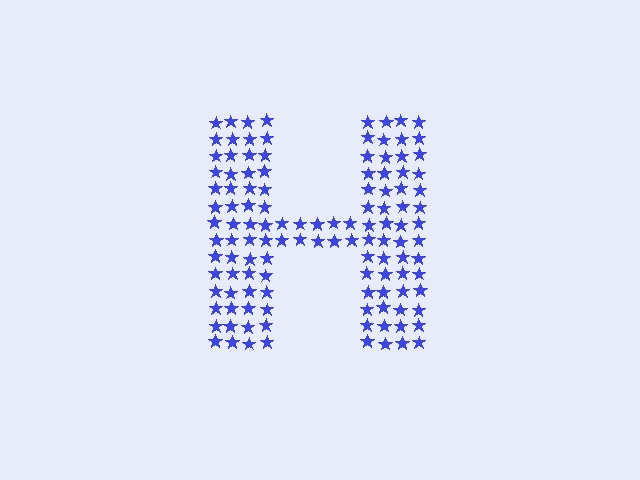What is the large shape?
The large shape is the letter H.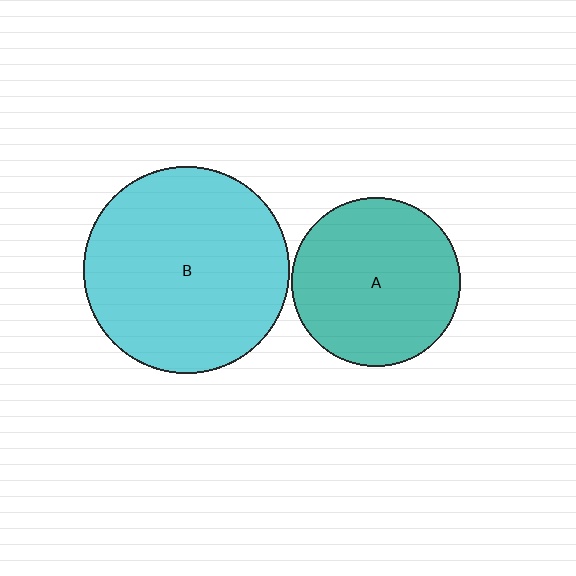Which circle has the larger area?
Circle B (cyan).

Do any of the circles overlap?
No, none of the circles overlap.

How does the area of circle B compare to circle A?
Approximately 1.5 times.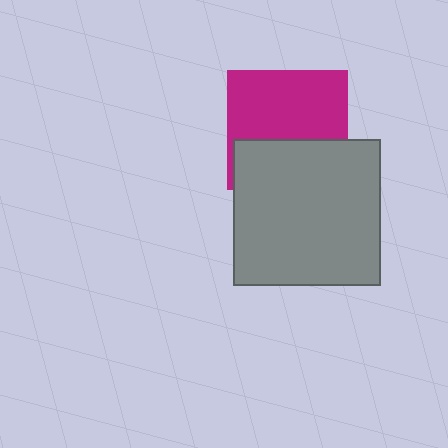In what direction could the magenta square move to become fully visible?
The magenta square could move up. That would shift it out from behind the gray square entirely.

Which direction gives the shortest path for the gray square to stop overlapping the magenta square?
Moving down gives the shortest separation.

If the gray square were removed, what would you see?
You would see the complete magenta square.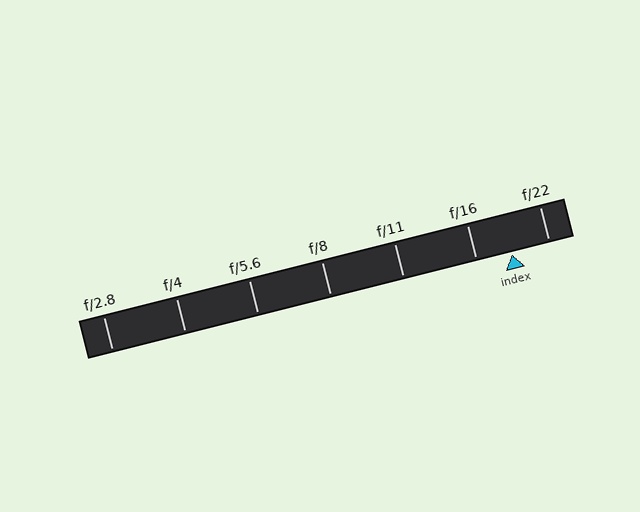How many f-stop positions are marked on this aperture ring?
There are 7 f-stop positions marked.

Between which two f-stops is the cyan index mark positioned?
The index mark is between f/16 and f/22.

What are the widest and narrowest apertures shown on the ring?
The widest aperture shown is f/2.8 and the narrowest is f/22.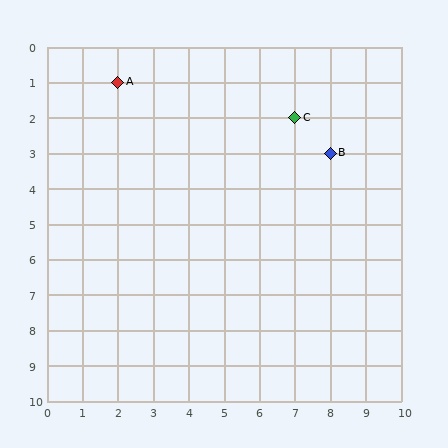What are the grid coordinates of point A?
Point A is at grid coordinates (2, 1).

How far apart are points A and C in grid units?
Points A and C are 5 columns and 1 row apart (about 5.1 grid units diagonally).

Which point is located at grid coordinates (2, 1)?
Point A is at (2, 1).